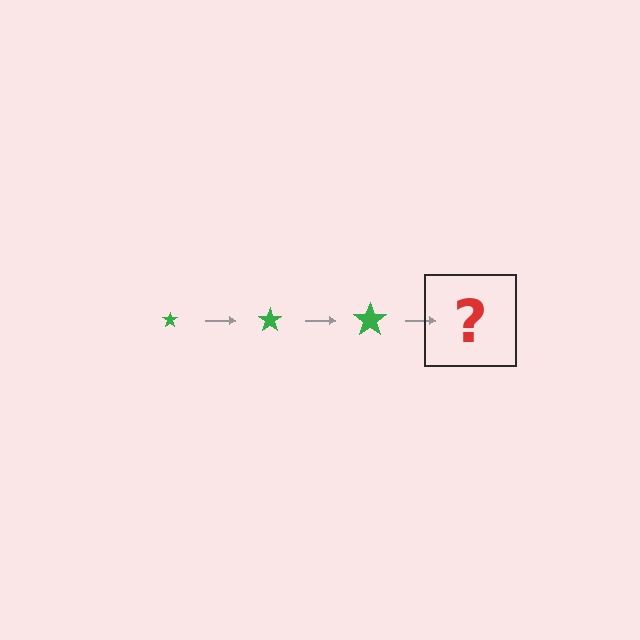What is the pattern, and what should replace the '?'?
The pattern is that the star gets progressively larger each step. The '?' should be a green star, larger than the previous one.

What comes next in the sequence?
The next element should be a green star, larger than the previous one.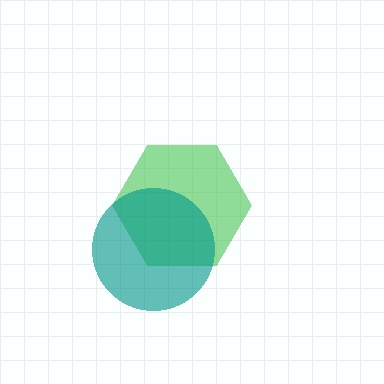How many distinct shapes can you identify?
There are 2 distinct shapes: a green hexagon, a teal circle.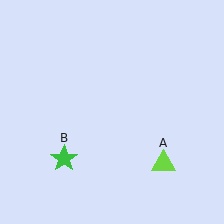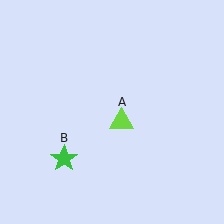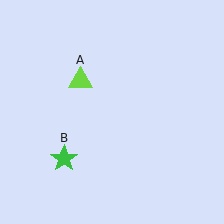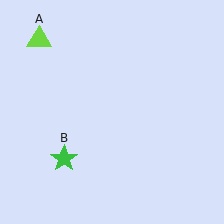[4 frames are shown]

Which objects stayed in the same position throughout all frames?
Green star (object B) remained stationary.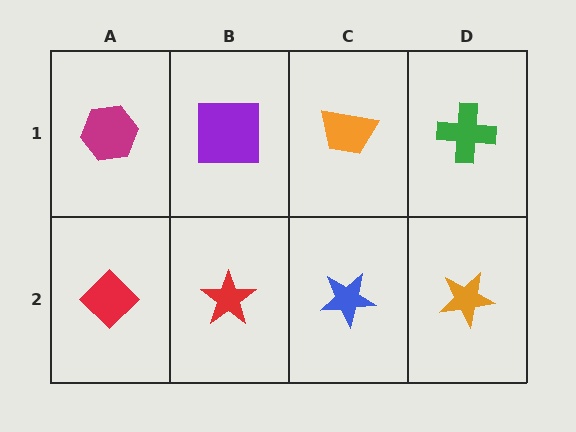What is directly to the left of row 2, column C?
A red star.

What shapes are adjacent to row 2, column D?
A green cross (row 1, column D), a blue star (row 2, column C).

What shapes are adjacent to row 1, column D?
An orange star (row 2, column D), an orange trapezoid (row 1, column C).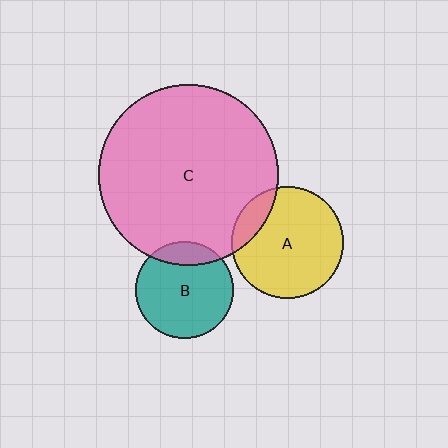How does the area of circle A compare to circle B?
Approximately 1.3 times.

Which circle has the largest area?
Circle C (pink).